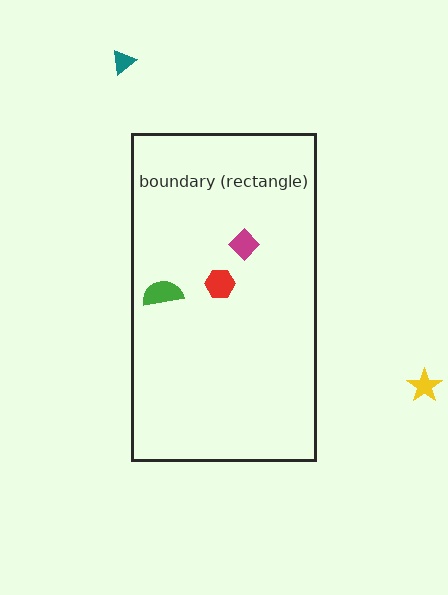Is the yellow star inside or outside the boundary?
Outside.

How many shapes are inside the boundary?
3 inside, 2 outside.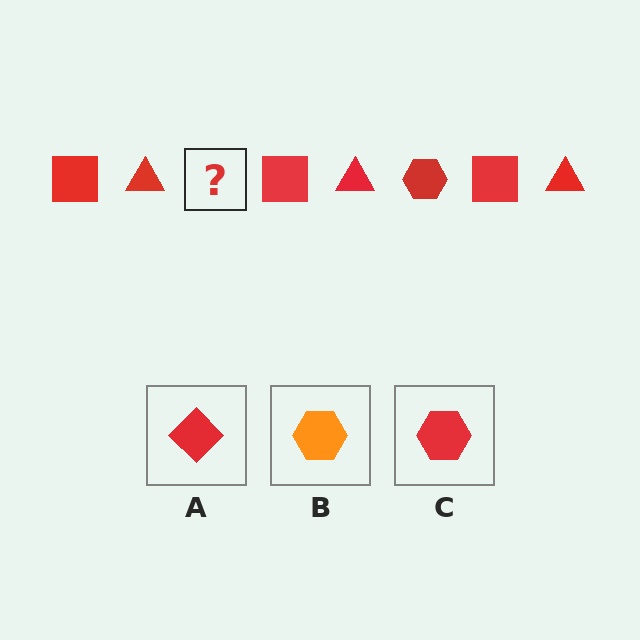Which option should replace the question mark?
Option C.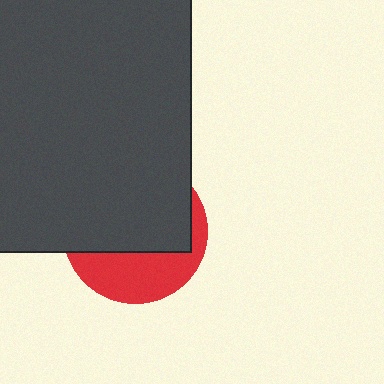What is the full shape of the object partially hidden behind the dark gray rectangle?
The partially hidden object is a red circle.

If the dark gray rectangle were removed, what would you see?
You would see the complete red circle.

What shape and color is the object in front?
The object in front is a dark gray rectangle.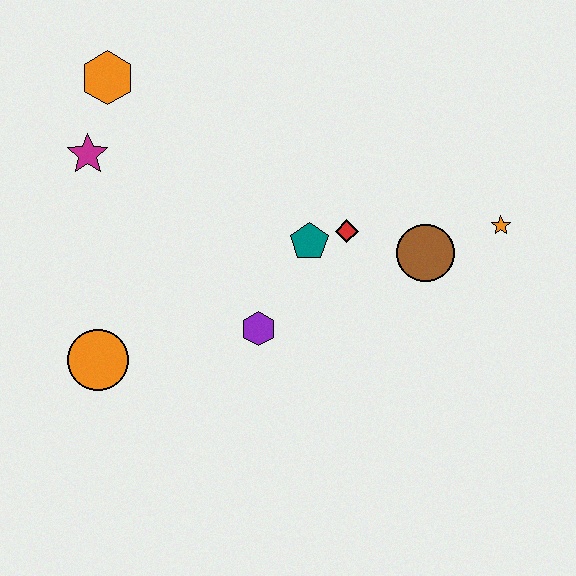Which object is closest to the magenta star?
The orange hexagon is closest to the magenta star.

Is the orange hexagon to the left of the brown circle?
Yes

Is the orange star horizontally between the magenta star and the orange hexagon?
No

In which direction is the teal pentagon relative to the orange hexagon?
The teal pentagon is to the right of the orange hexagon.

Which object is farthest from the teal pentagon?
The orange hexagon is farthest from the teal pentagon.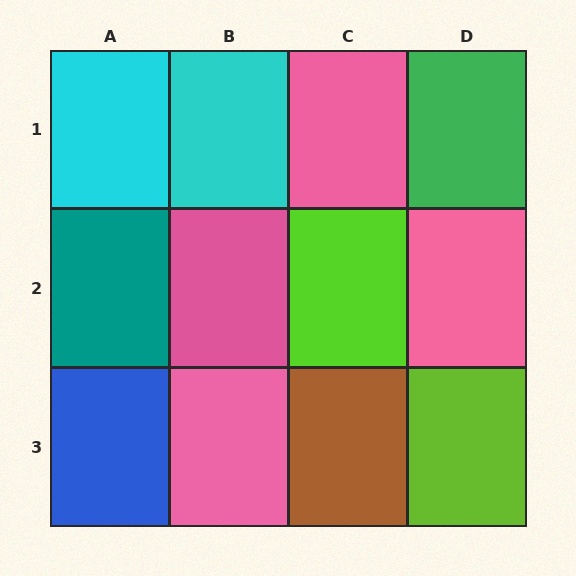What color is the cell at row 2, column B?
Pink.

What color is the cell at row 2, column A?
Teal.